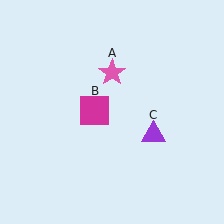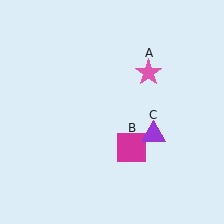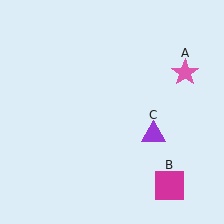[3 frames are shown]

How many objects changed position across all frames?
2 objects changed position: pink star (object A), magenta square (object B).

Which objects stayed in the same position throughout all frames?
Purple triangle (object C) remained stationary.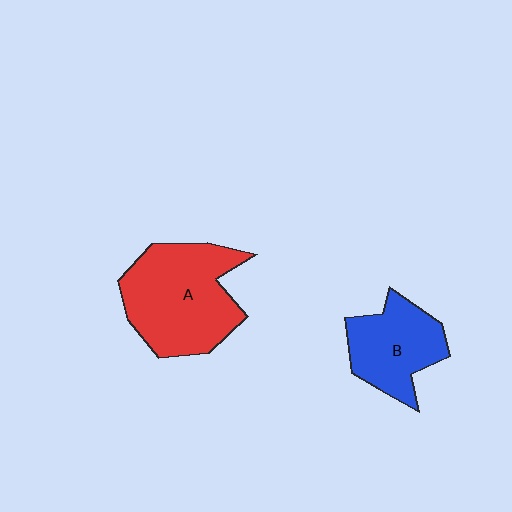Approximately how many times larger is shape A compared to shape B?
Approximately 1.5 times.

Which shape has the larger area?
Shape A (red).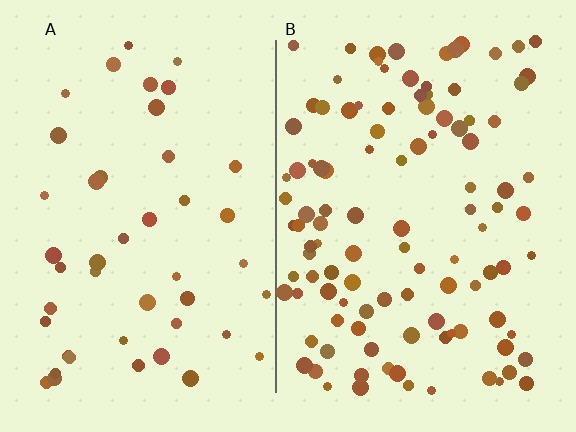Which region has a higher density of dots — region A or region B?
B (the right).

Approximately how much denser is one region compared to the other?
Approximately 2.4× — region B over region A.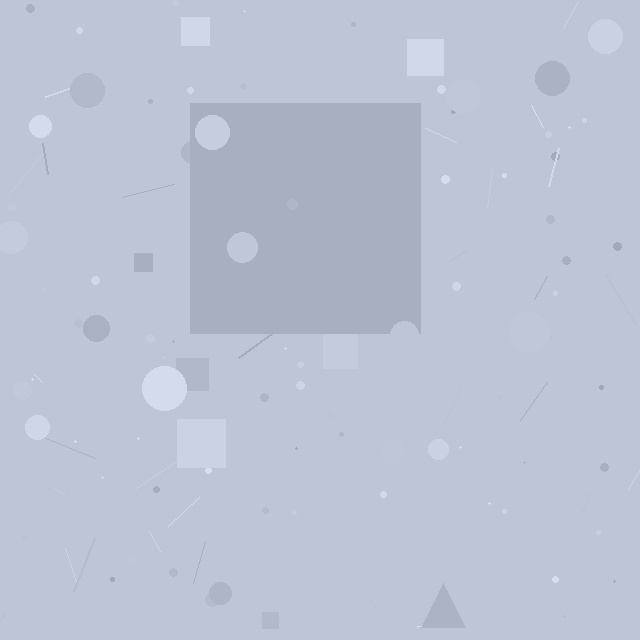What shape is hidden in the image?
A square is hidden in the image.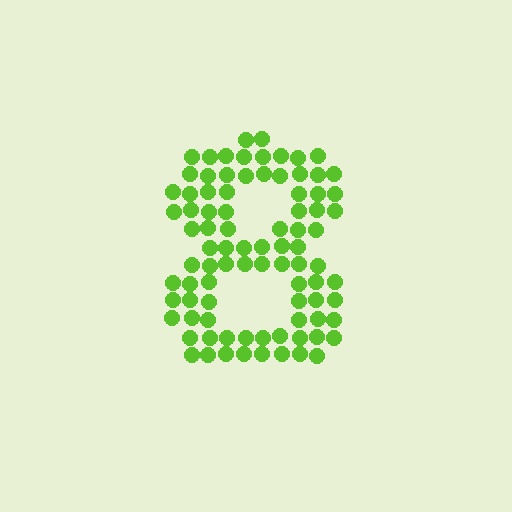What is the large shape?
The large shape is the digit 8.